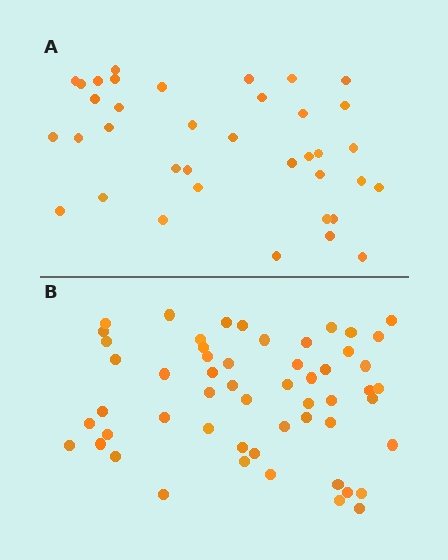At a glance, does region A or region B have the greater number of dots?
Region B (the bottom region) has more dots.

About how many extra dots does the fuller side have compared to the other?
Region B has approximately 20 more dots than region A.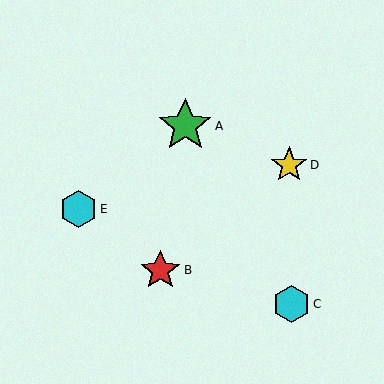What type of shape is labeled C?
Shape C is a cyan hexagon.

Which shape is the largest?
The green star (labeled A) is the largest.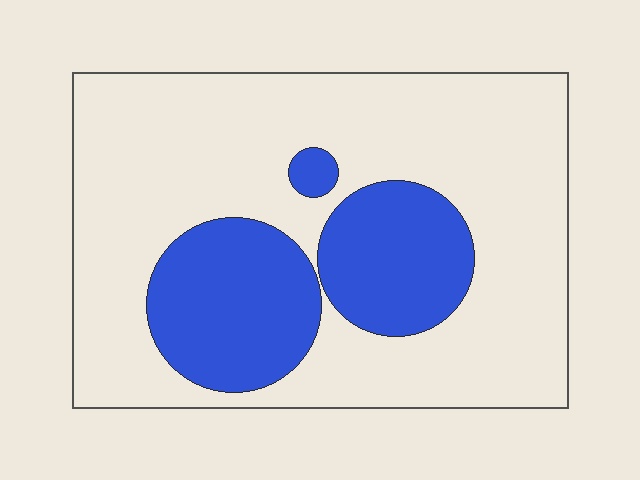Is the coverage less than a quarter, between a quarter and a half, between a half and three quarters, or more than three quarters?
Between a quarter and a half.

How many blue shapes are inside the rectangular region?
3.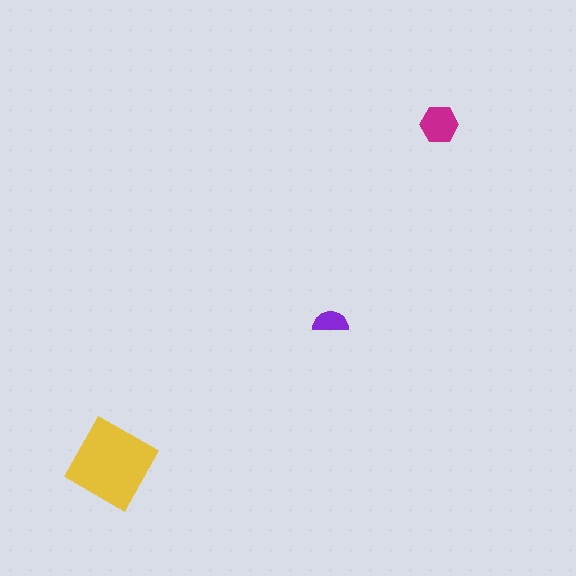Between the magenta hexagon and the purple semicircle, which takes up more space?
The magenta hexagon.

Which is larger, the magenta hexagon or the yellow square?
The yellow square.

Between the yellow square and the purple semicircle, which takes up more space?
The yellow square.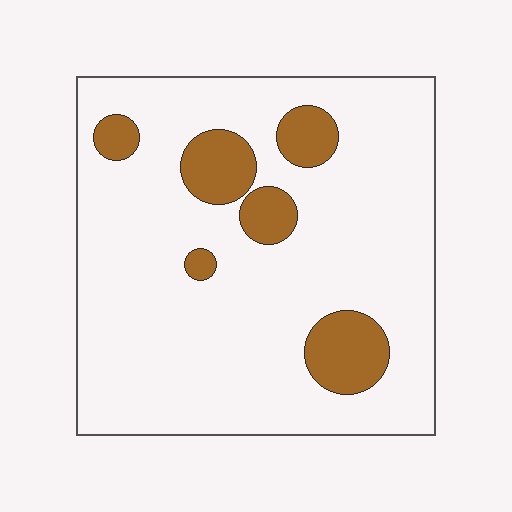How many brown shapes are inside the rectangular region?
6.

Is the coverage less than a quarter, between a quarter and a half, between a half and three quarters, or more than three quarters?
Less than a quarter.